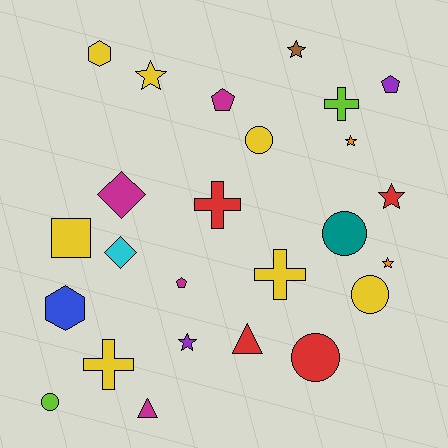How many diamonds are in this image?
There are 2 diamonds.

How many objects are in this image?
There are 25 objects.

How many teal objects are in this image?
There is 1 teal object.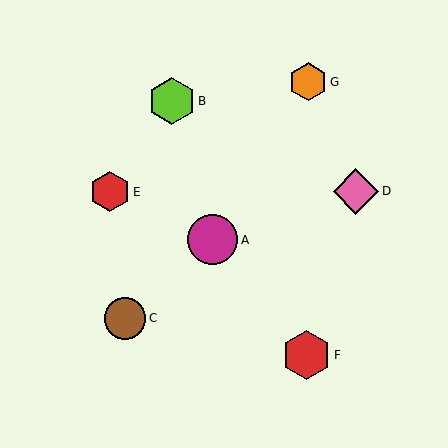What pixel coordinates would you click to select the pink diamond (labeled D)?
Click at (356, 191) to select the pink diamond D.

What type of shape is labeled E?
Shape E is a red hexagon.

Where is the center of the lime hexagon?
The center of the lime hexagon is at (172, 101).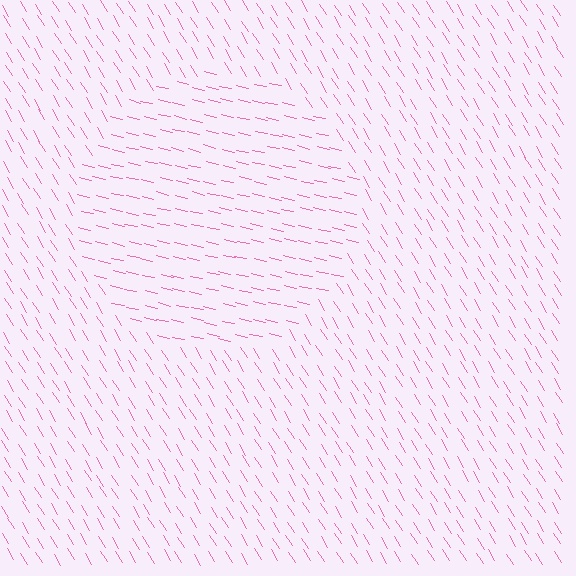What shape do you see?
I see a circle.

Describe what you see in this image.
The image is filled with small pink line segments. A circle region in the image has lines oriented differently from the surrounding lines, creating a visible texture boundary.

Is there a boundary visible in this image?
Yes, there is a texture boundary formed by a change in line orientation.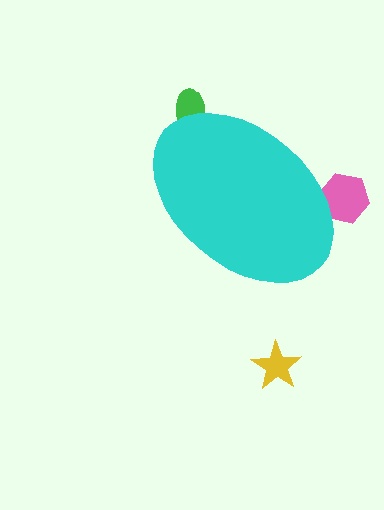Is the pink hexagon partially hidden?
Yes, the pink hexagon is partially hidden behind the cyan ellipse.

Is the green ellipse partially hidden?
Yes, the green ellipse is partially hidden behind the cyan ellipse.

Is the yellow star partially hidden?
No, the yellow star is fully visible.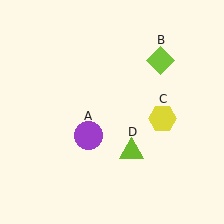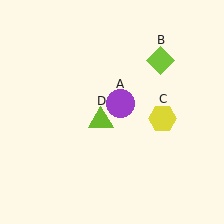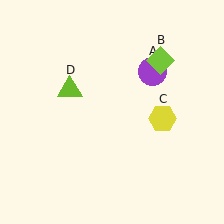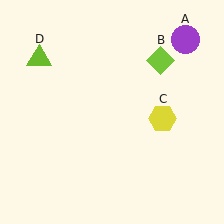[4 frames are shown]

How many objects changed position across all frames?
2 objects changed position: purple circle (object A), lime triangle (object D).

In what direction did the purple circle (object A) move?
The purple circle (object A) moved up and to the right.